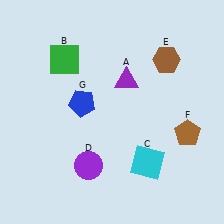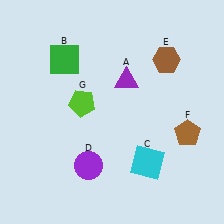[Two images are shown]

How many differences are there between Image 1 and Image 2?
There is 1 difference between the two images.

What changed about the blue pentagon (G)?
In Image 1, G is blue. In Image 2, it changed to lime.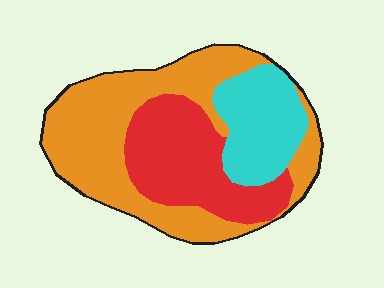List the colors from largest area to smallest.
From largest to smallest: orange, red, cyan.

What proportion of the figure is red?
Red takes up about one third (1/3) of the figure.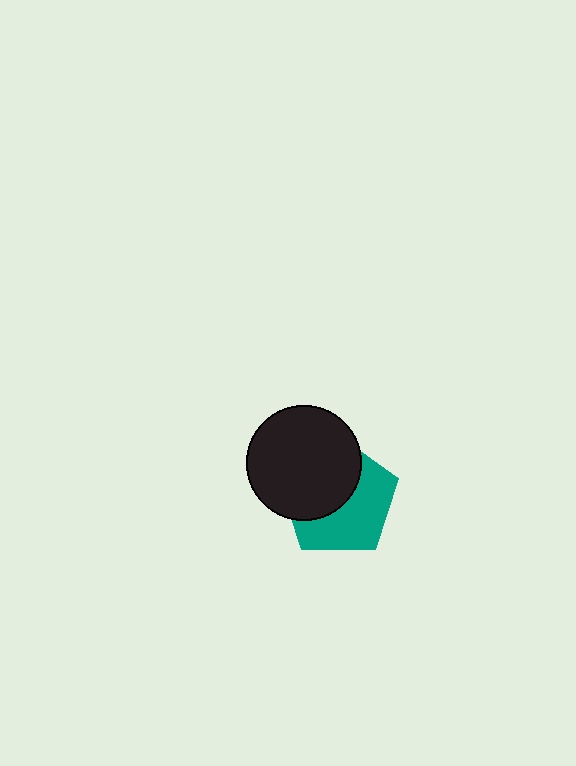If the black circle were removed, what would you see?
You would see the complete teal pentagon.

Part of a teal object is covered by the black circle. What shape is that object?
It is a pentagon.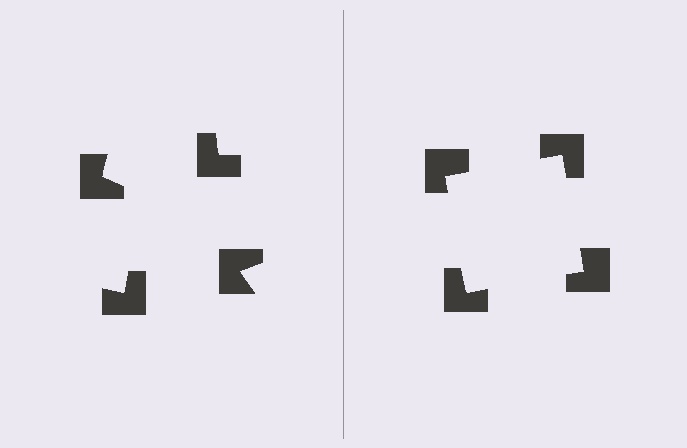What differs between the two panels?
The notched squares are positioned identically on both sides; only the wedge orientations differ. On the right they align to a square; on the left they are misaligned.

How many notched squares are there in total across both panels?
8 — 4 on each side.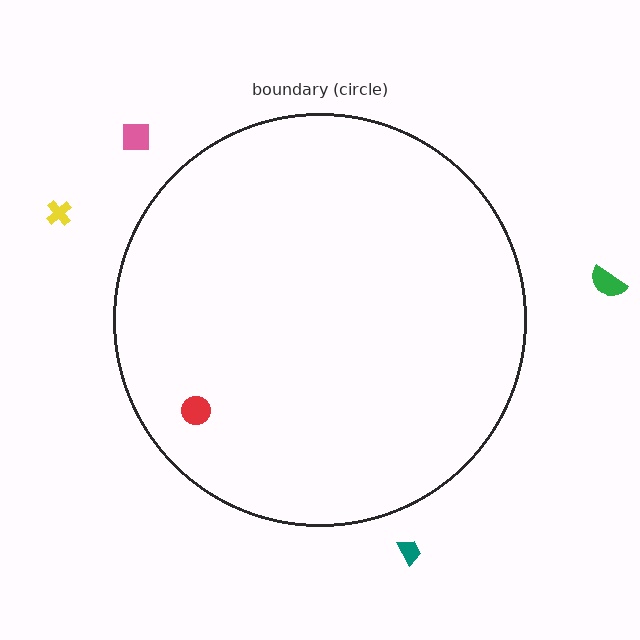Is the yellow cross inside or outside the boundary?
Outside.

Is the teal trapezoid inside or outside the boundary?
Outside.